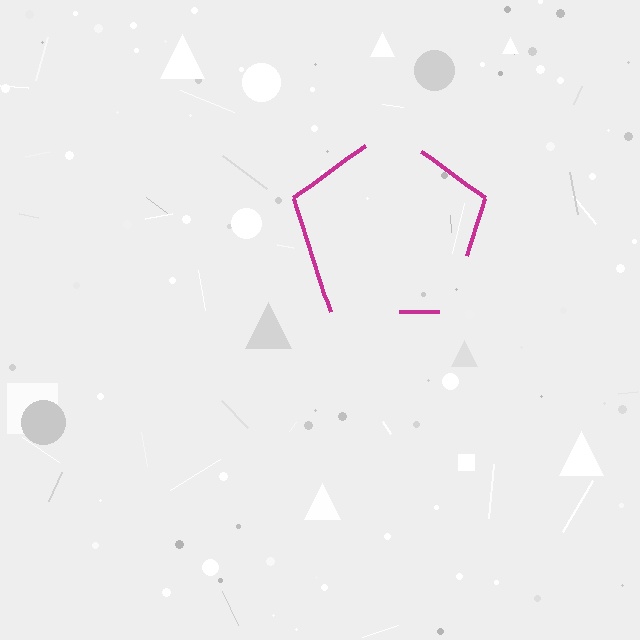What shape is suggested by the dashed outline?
The dashed outline suggests a pentagon.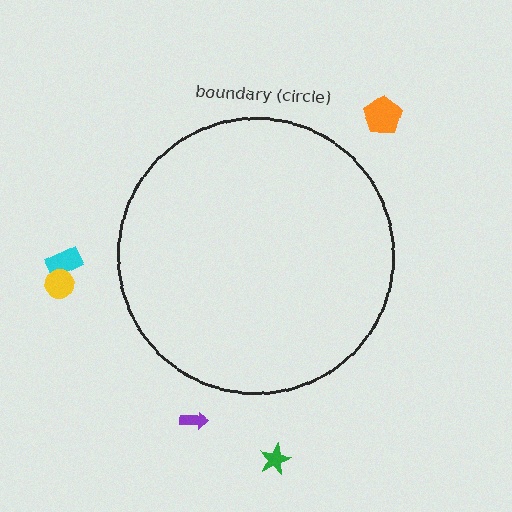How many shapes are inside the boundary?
0 inside, 5 outside.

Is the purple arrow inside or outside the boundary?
Outside.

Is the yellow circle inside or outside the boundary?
Outside.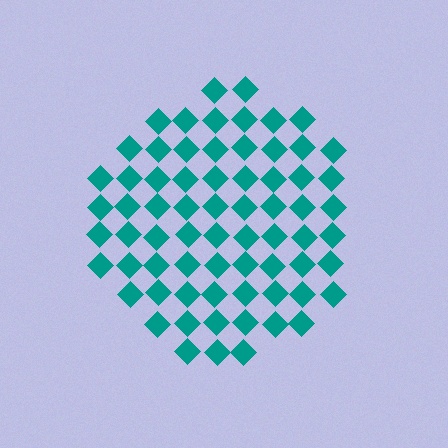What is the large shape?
The large shape is a circle.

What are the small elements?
The small elements are diamonds.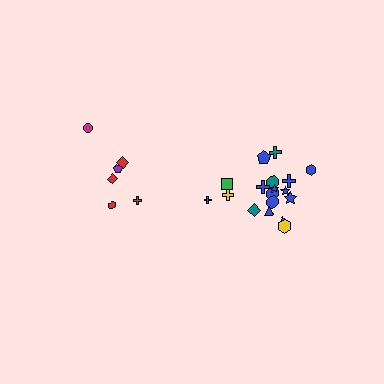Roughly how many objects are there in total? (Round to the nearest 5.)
Roughly 25 objects in total.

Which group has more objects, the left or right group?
The right group.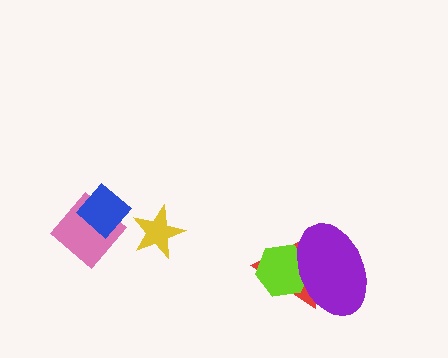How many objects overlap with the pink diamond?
1 object overlaps with the pink diamond.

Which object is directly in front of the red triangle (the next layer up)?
The lime hexagon is directly in front of the red triangle.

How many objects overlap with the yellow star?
0 objects overlap with the yellow star.